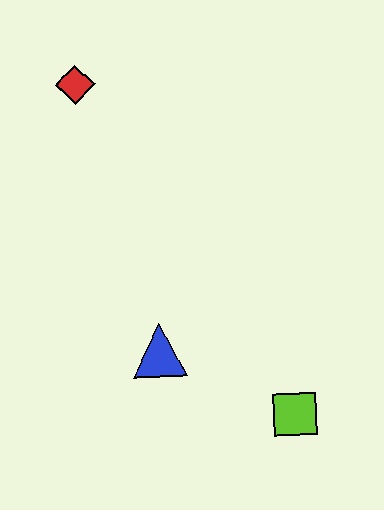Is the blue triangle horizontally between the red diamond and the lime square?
Yes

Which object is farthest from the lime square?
The red diamond is farthest from the lime square.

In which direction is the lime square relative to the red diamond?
The lime square is below the red diamond.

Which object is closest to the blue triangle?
The lime square is closest to the blue triangle.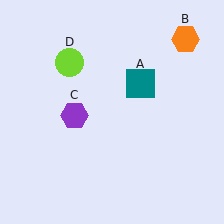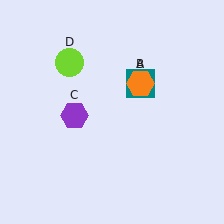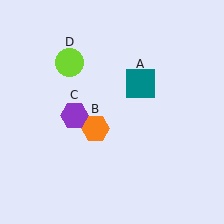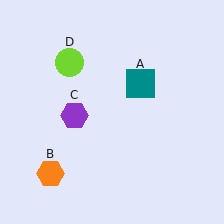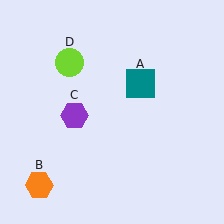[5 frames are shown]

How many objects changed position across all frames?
1 object changed position: orange hexagon (object B).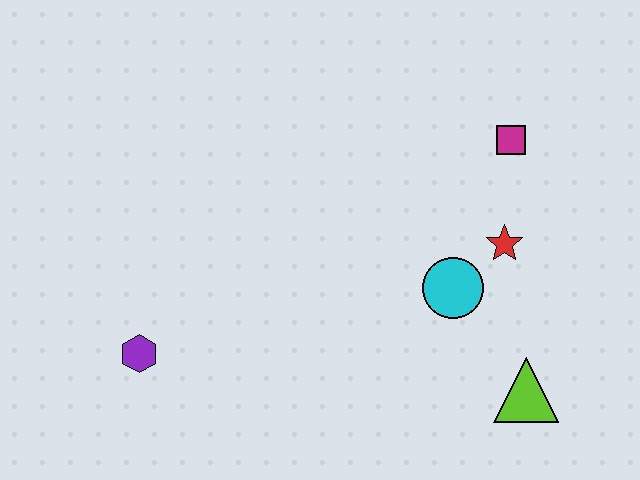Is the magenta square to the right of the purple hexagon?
Yes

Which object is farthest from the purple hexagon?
The magenta square is farthest from the purple hexagon.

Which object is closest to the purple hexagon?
The cyan circle is closest to the purple hexagon.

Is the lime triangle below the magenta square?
Yes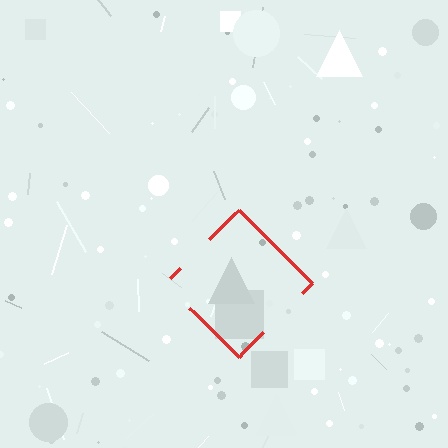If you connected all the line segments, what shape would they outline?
They would outline a diamond.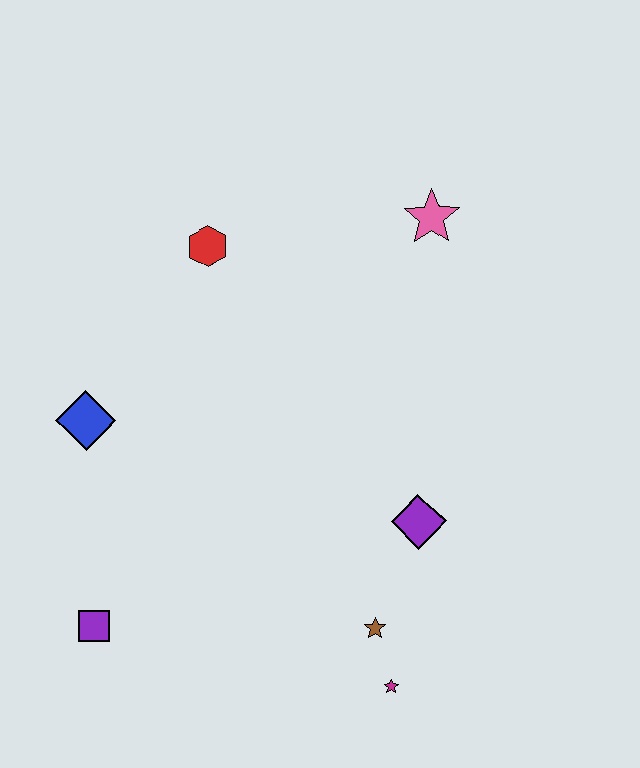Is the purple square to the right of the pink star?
No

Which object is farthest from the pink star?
The purple square is farthest from the pink star.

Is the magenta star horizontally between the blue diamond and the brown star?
No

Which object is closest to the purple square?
The blue diamond is closest to the purple square.